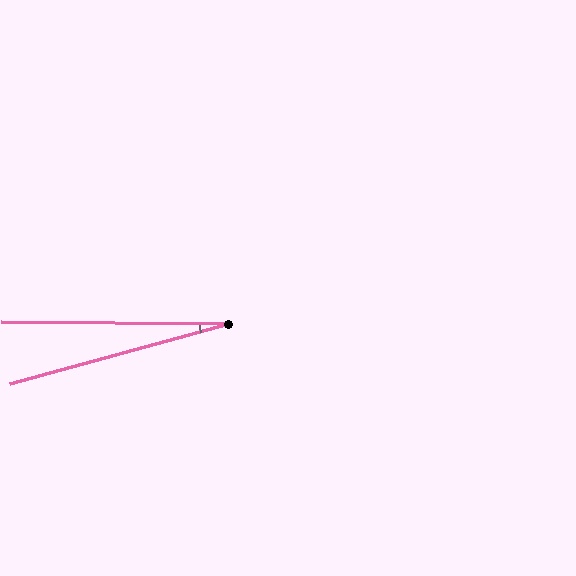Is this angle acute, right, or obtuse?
It is acute.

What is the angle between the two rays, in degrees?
Approximately 16 degrees.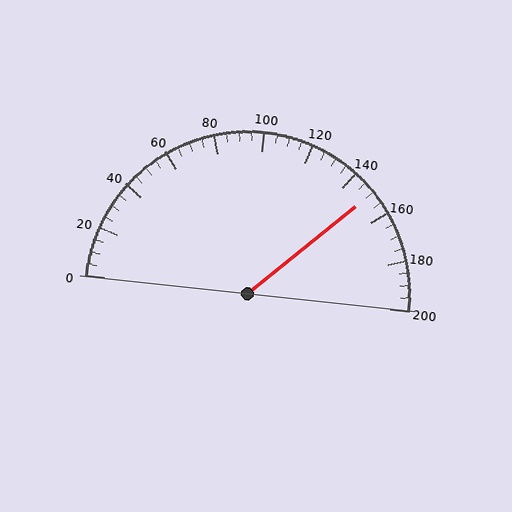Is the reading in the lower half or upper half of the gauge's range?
The reading is in the upper half of the range (0 to 200).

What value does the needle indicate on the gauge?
The needle indicates approximately 150.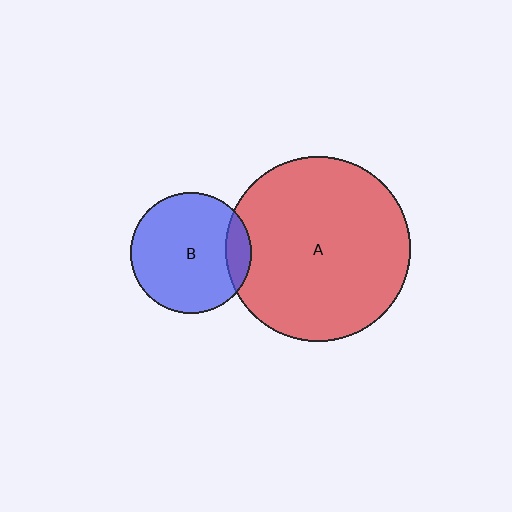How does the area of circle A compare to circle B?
Approximately 2.3 times.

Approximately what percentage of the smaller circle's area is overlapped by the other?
Approximately 15%.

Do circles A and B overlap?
Yes.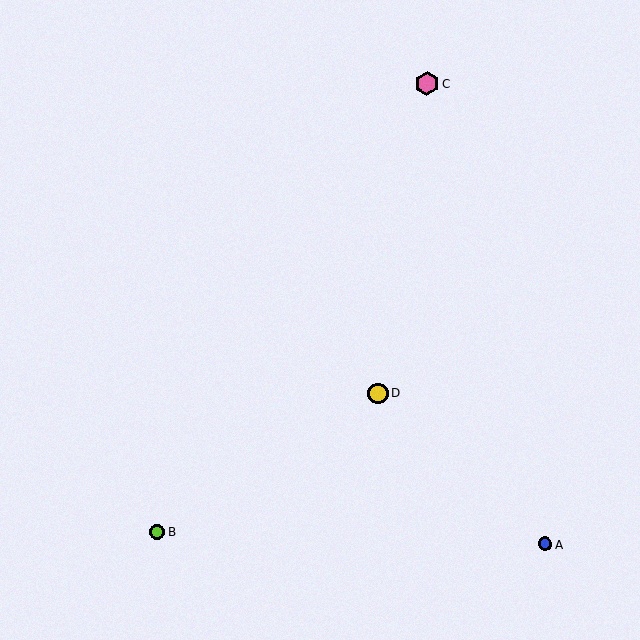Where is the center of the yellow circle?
The center of the yellow circle is at (378, 393).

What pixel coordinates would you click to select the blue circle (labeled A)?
Click at (545, 544) to select the blue circle A.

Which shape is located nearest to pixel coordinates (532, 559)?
The blue circle (labeled A) at (545, 544) is nearest to that location.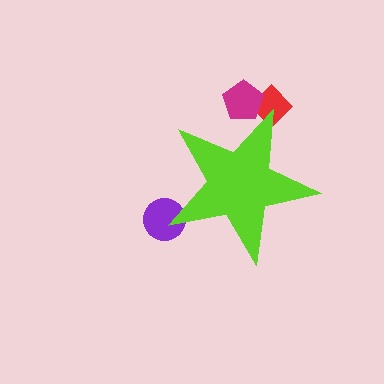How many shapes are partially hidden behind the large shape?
3 shapes are partially hidden.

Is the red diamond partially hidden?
Yes, the red diamond is partially hidden behind the lime star.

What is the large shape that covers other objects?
A lime star.